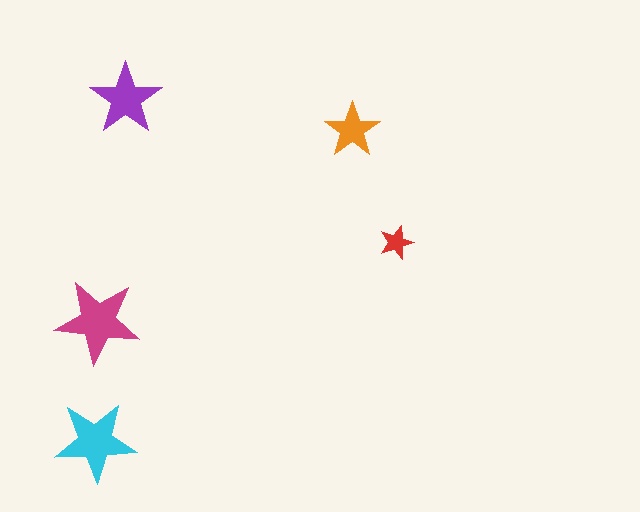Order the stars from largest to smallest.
the magenta one, the cyan one, the purple one, the orange one, the red one.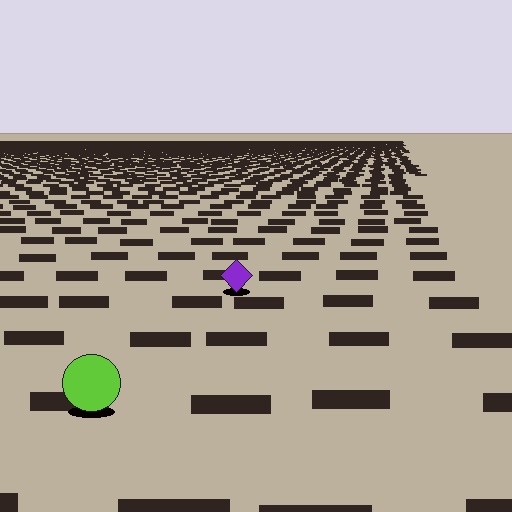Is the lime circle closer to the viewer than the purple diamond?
Yes. The lime circle is closer — you can tell from the texture gradient: the ground texture is coarser near it.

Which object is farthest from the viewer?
The purple diamond is farthest from the viewer. It appears smaller and the ground texture around it is denser.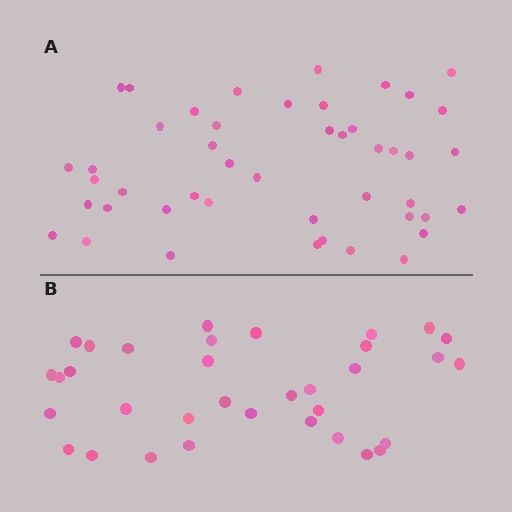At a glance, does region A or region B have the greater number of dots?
Region A (the top region) has more dots.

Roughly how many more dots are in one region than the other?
Region A has roughly 12 or so more dots than region B.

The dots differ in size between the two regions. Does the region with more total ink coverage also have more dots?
No. Region B has more total ink coverage because its dots are larger, but region A actually contains more individual dots. Total area can be misleading — the number of items is what matters here.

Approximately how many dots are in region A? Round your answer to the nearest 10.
About 50 dots. (The exact count is 46, which rounds to 50.)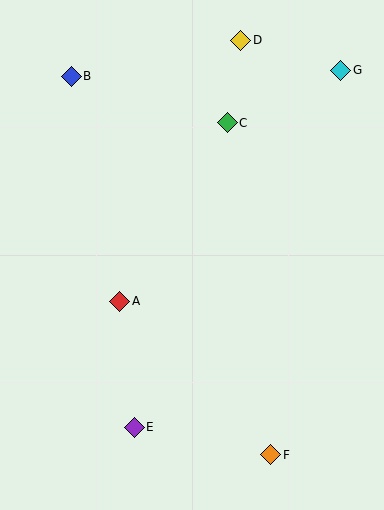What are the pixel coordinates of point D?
Point D is at (241, 40).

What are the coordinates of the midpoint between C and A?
The midpoint between C and A is at (174, 212).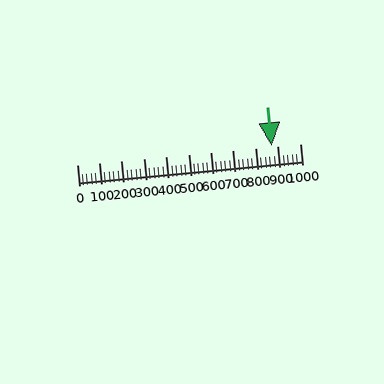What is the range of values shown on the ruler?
The ruler shows values from 0 to 1000.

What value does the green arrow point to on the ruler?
The green arrow points to approximately 874.